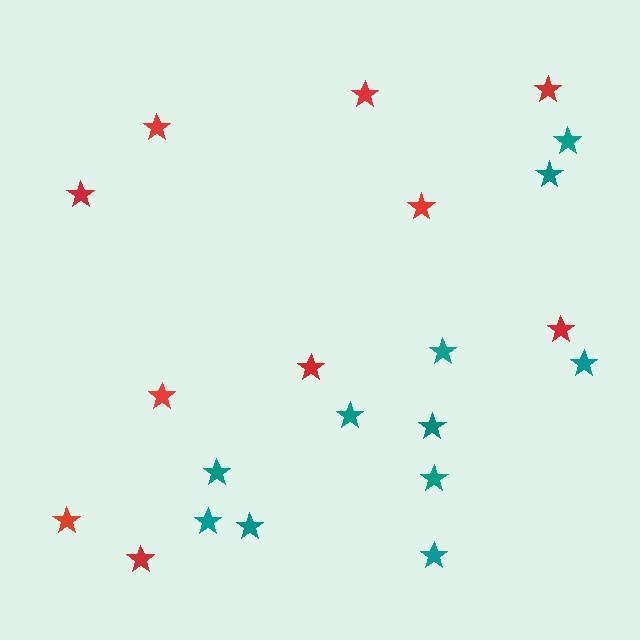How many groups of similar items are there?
There are 2 groups: one group of teal stars (11) and one group of red stars (10).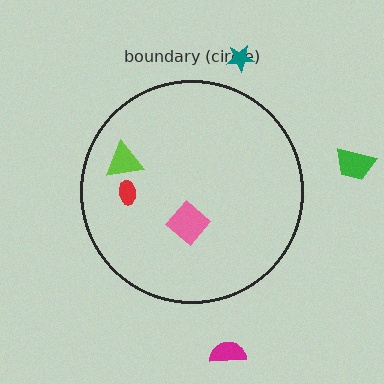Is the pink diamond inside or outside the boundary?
Inside.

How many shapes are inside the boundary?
3 inside, 3 outside.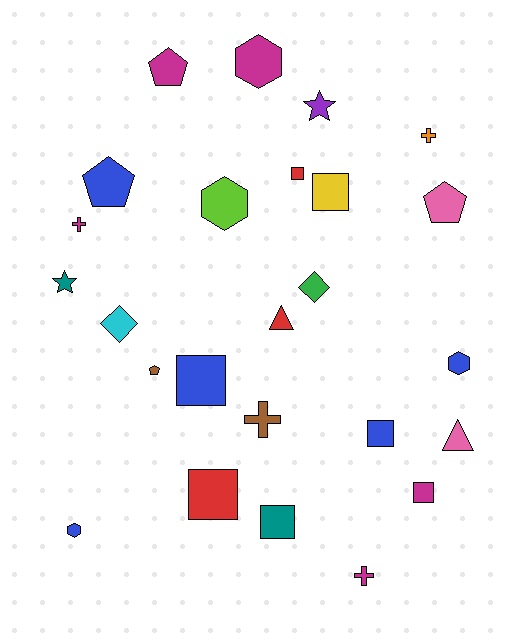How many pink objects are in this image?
There are 2 pink objects.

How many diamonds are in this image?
There are 2 diamonds.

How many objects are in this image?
There are 25 objects.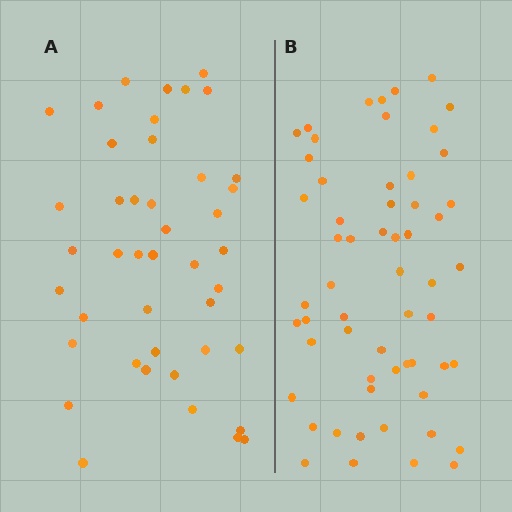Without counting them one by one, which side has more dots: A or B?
Region B (the right region) has more dots.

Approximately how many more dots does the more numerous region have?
Region B has approximately 15 more dots than region A.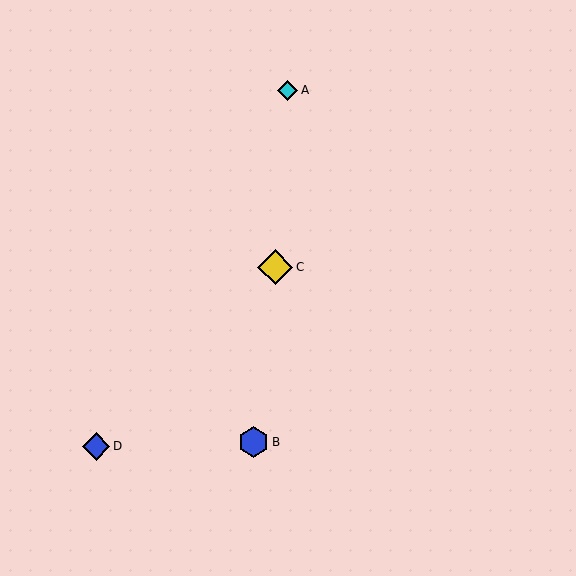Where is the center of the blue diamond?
The center of the blue diamond is at (96, 446).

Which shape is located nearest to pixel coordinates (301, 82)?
The cyan diamond (labeled A) at (288, 90) is nearest to that location.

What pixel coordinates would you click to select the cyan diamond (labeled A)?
Click at (288, 90) to select the cyan diamond A.